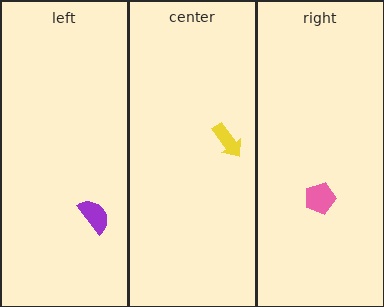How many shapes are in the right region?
1.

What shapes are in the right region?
The pink pentagon.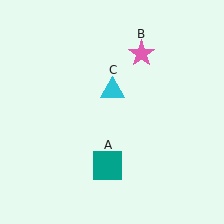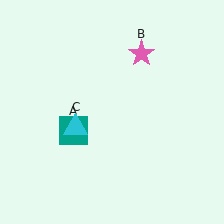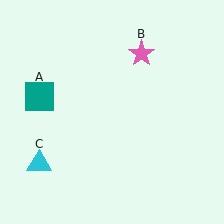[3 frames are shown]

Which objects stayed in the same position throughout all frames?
Pink star (object B) remained stationary.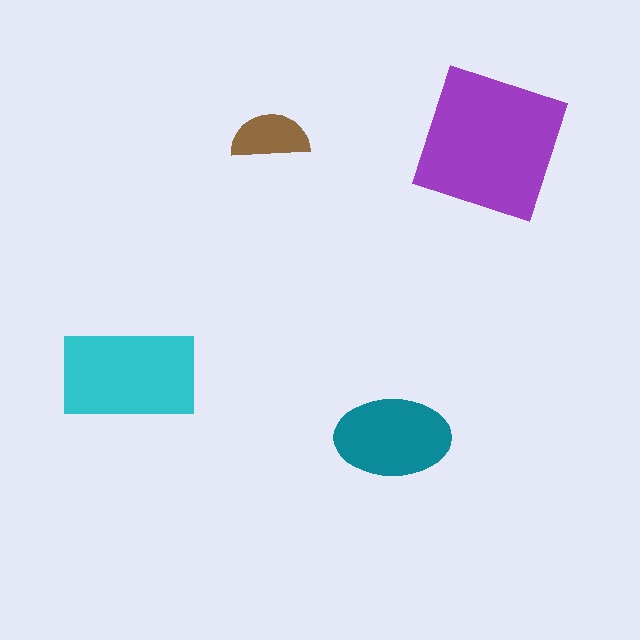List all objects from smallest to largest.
The brown semicircle, the teal ellipse, the cyan rectangle, the purple square.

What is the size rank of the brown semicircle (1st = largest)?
4th.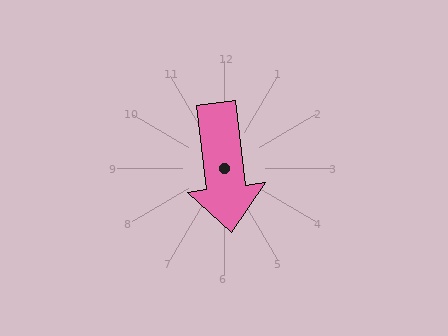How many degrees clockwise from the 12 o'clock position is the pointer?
Approximately 173 degrees.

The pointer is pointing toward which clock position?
Roughly 6 o'clock.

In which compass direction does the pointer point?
South.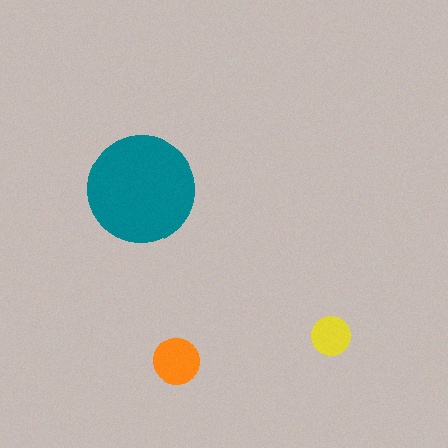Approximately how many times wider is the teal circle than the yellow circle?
About 3 times wider.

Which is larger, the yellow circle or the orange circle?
The orange one.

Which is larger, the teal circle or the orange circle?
The teal one.